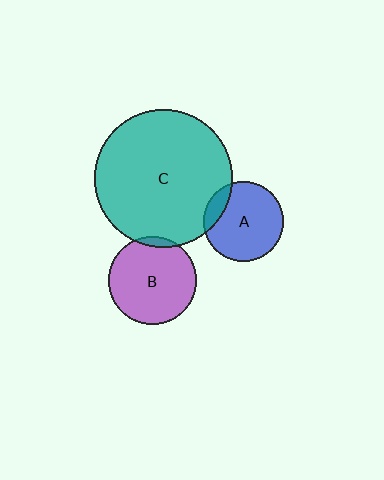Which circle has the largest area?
Circle C (teal).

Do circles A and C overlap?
Yes.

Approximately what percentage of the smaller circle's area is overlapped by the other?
Approximately 15%.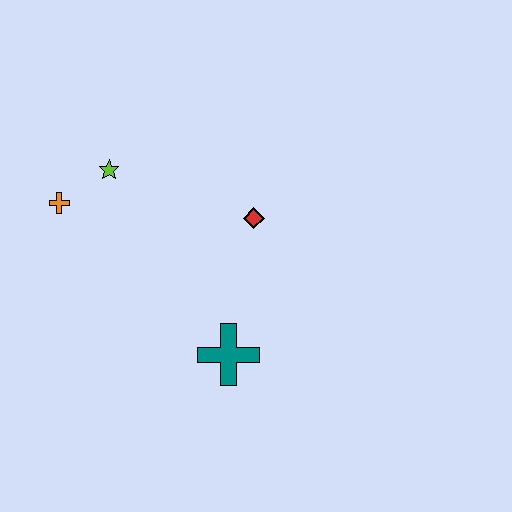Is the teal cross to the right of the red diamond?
No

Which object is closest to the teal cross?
The red diamond is closest to the teal cross.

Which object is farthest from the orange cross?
The teal cross is farthest from the orange cross.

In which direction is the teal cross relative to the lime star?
The teal cross is below the lime star.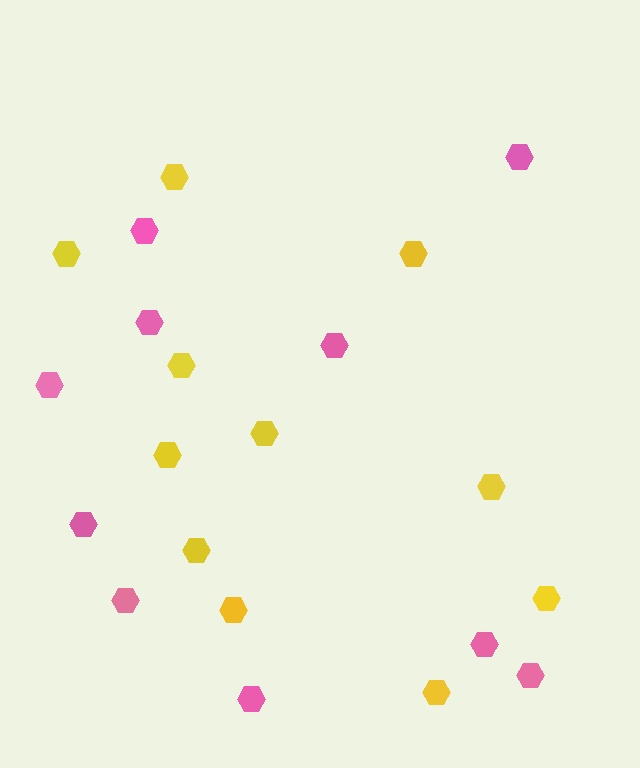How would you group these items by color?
There are 2 groups: one group of pink hexagons (10) and one group of yellow hexagons (11).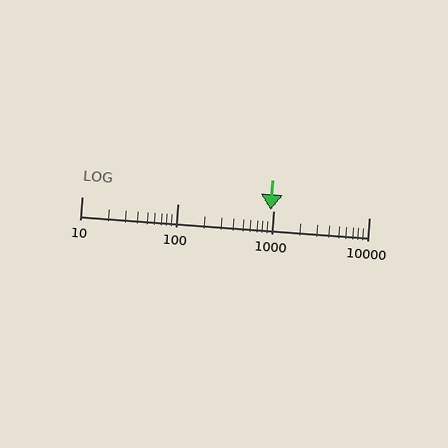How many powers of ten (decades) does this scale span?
The scale spans 3 decades, from 10 to 10000.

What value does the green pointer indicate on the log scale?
The pointer indicates approximately 940.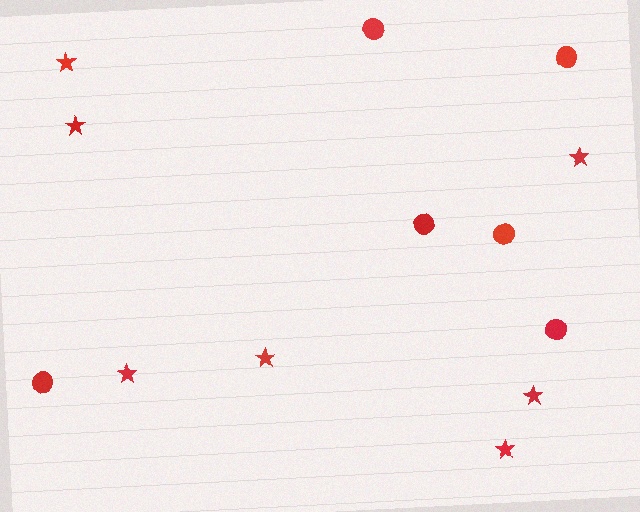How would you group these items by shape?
There are 2 groups: one group of stars (7) and one group of circles (6).